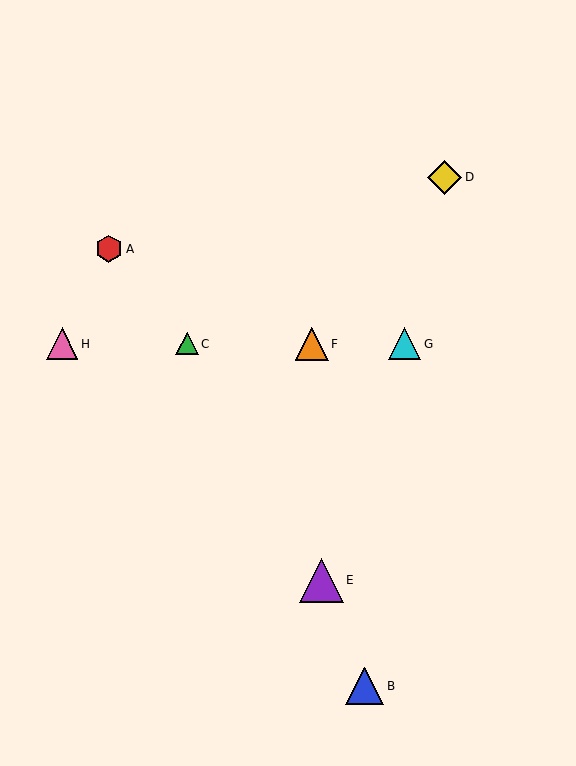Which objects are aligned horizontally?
Objects C, F, G, H are aligned horizontally.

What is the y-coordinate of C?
Object C is at y≈344.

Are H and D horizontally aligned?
No, H is at y≈344 and D is at y≈177.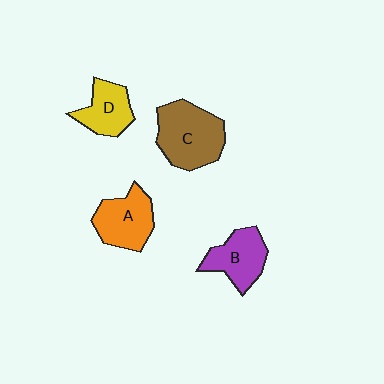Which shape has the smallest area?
Shape D (yellow).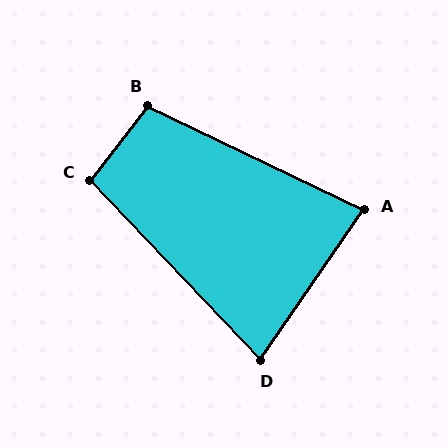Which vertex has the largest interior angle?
B, at approximately 102 degrees.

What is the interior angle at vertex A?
Approximately 81 degrees (acute).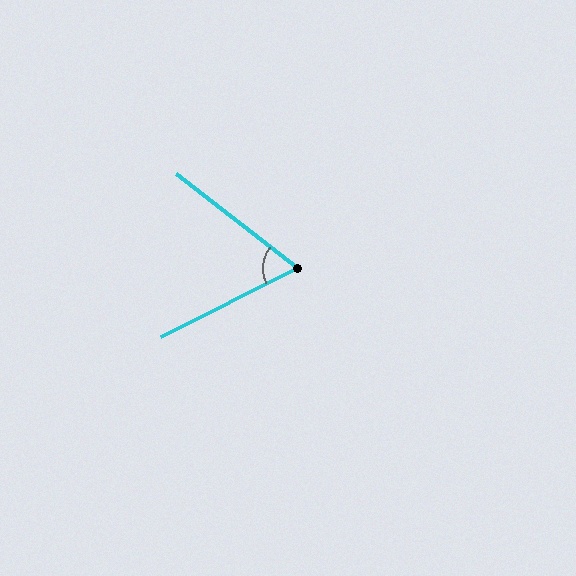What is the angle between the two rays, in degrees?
Approximately 65 degrees.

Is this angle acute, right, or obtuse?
It is acute.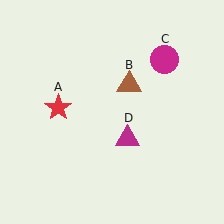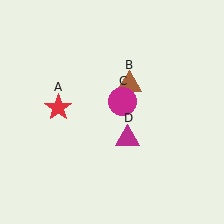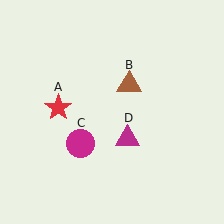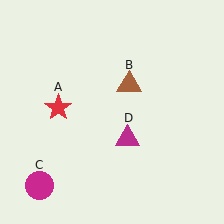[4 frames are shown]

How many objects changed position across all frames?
1 object changed position: magenta circle (object C).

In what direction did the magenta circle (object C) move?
The magenta circle (object C) moved down and to the left.